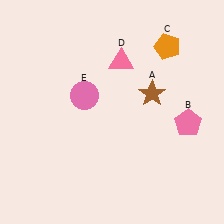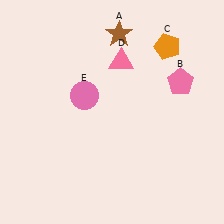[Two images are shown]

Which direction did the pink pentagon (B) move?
The pink pentagon (B) moved up.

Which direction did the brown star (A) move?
The brown star (A) moved up.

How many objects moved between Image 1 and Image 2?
2 objects moved between the two images.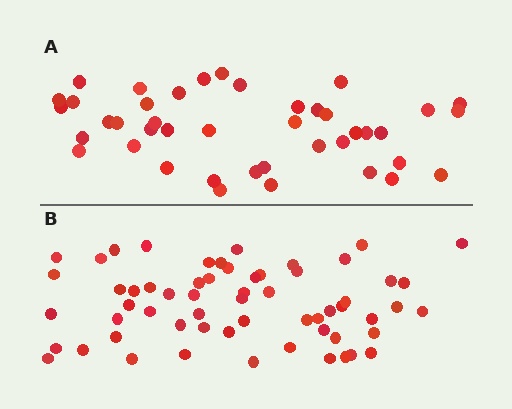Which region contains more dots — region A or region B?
Region B (the bottom region) has more dots.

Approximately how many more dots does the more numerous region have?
Region B has approximately 20 more dots than region A.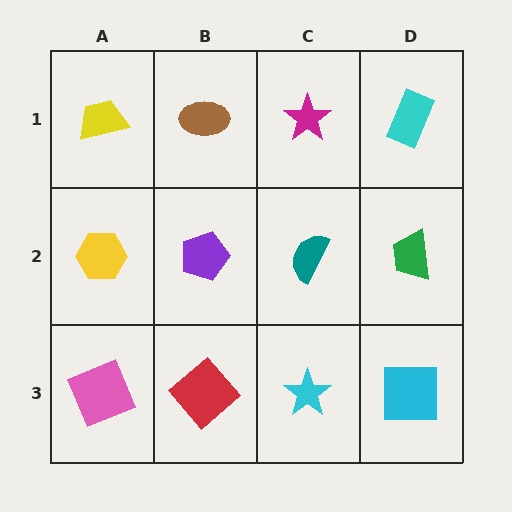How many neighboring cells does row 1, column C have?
3.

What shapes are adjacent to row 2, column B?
A brown ellipse (row 1, column B), a red diamond (row 3, column B), a yellow hexagon (row 2, column A), a teal semicircle (row 2, column C).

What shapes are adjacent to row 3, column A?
A yellow hexagon (row 2, column A), a red diamond (row 3, column B).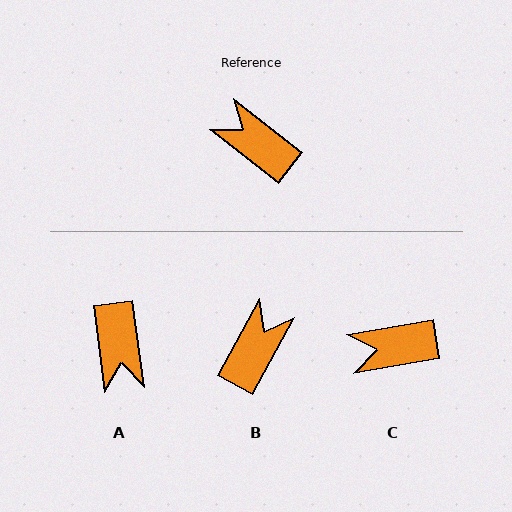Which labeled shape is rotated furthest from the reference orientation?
A, about 136 degrees away.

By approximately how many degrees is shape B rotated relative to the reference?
Approximately 81 degrees clockwise.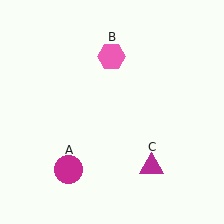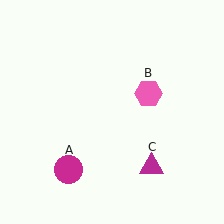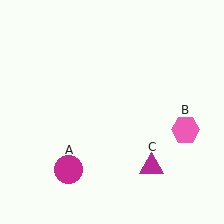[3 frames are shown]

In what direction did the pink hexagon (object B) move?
The pink hexagon (object B) moved down and to the right.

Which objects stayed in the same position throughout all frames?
Magenta circle (object A) and magenta triangle (object C) remained stationary.